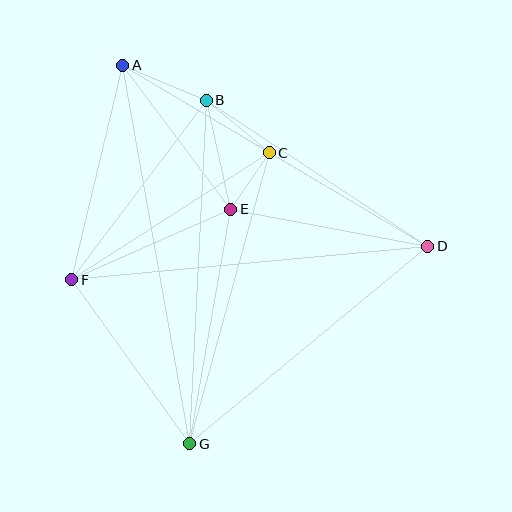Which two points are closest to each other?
Points C and E are closest to each other.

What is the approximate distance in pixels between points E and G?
The distance between E and G is approximately 238 pixels.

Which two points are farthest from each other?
Points A and G are farthest from each other.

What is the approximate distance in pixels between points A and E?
The distance between A and E is approximately 180 pixels.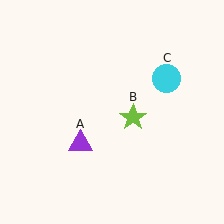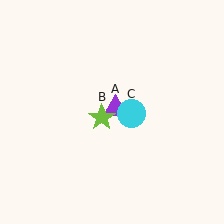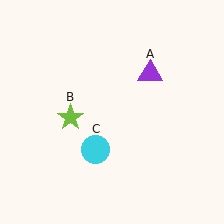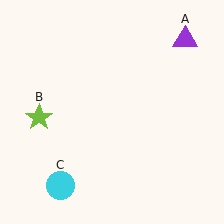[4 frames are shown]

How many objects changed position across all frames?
3 objects changed position: purple triangle (object A), lime star (object B), cyan circle (object C).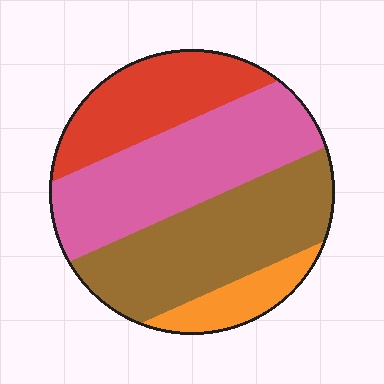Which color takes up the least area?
Orange, at roughly 10%.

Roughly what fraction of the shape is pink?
Pink takes up between a third and a half of the shape.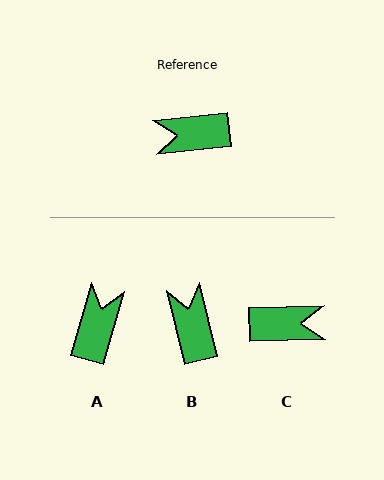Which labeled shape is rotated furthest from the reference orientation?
C, about 175 degrees away.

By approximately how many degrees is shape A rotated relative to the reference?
Approximately 112 degrees clockwise.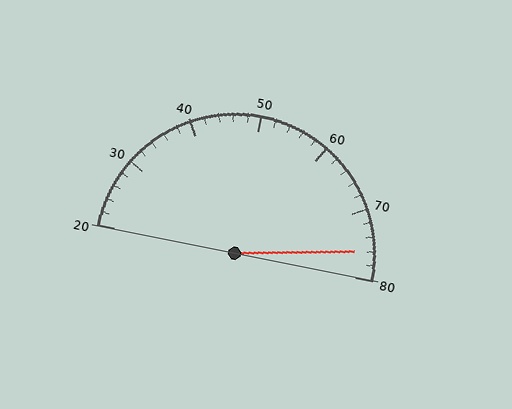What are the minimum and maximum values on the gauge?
The gauge ranges from 20 to 80.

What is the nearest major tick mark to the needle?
The nearest major tick mark is 80.